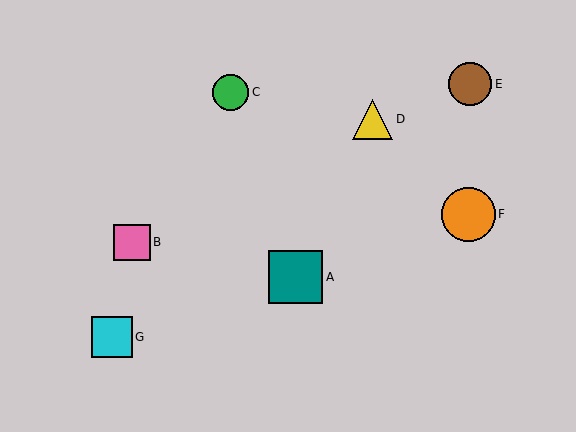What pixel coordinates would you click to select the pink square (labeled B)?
Click at (132, 242) to select the pink square B.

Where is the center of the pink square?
The center of the pink square is at (132, 242).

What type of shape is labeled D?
Shape D is a yellow triangle.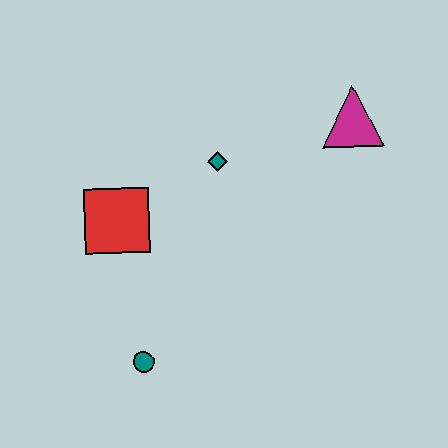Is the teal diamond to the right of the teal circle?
Yes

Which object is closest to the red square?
The teal diamond is closest to the red square.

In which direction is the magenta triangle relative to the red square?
The magenta triangle is to the right of the red square.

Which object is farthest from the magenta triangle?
The teal circle is farthest from the magenta triangle.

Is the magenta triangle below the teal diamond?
No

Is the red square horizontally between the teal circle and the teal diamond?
No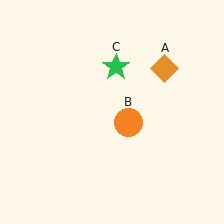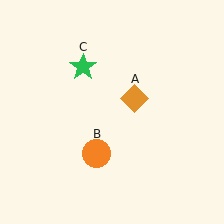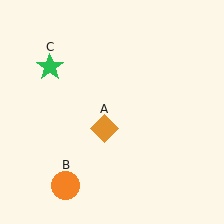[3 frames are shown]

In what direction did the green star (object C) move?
The green star (object C) moved left.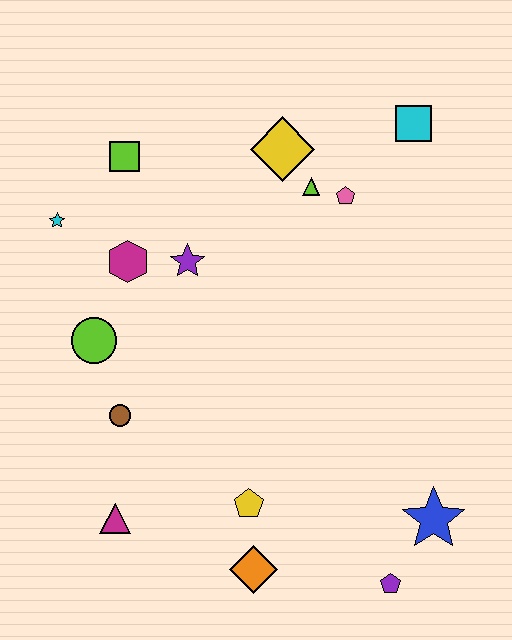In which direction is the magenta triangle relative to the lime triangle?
The magenta triangle is below the lime triangle.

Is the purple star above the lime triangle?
No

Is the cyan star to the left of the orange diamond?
Yes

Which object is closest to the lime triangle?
The pink pentagon is closest to the lime triangle.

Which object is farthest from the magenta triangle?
The cyan square is farthest from the magenta triangle.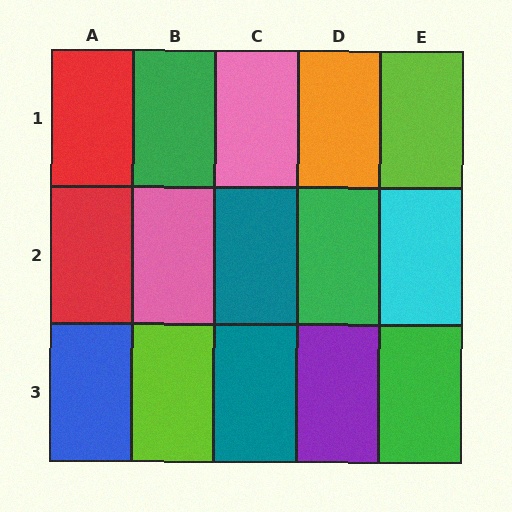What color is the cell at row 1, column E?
Lime.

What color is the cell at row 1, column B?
Green.